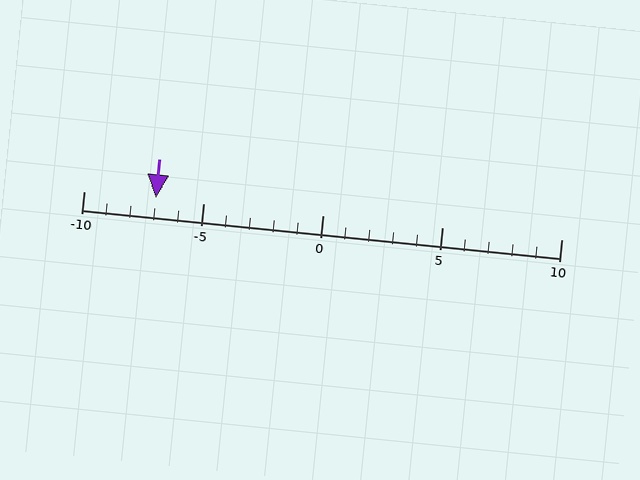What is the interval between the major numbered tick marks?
The major tick marks are spaced 5 units apart.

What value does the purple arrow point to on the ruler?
The purple arrow points to approximately -7.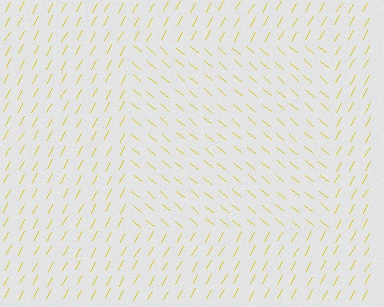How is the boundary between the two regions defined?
The boundary is defined purely by a change in line orientation (approximately 79 degrees difference). All lines are the same color and thickness.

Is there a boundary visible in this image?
Yes, there is a texture boundary formed by a change in line orientation.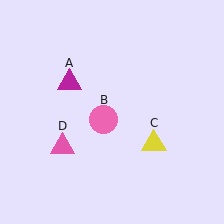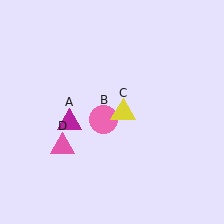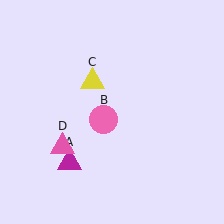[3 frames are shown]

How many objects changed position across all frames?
2 objects changed position: magenta triangle (object A), yellow triangle (object C).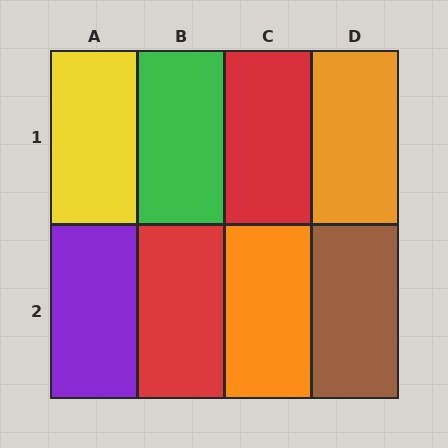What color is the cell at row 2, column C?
Orange.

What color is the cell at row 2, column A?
Purple.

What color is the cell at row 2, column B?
Red.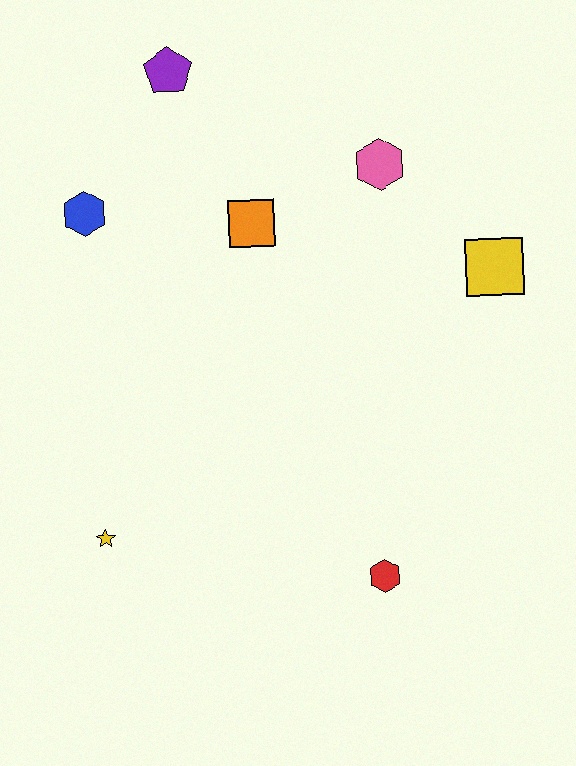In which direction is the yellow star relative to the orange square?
The yellow star is below the orange square.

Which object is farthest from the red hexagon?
The purple pentagon is farthest from the red hexagon.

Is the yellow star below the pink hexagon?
Yes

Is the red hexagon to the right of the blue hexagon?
Yes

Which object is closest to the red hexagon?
The yellow star is closest to the red hexagon.